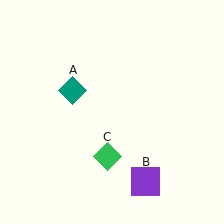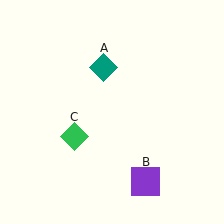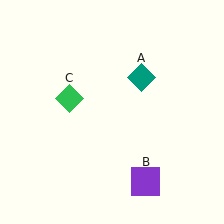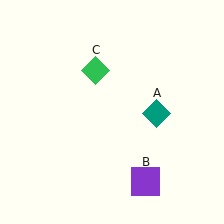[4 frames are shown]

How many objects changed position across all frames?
2 objects changed position: teal diamond (object A), green diamond (object C).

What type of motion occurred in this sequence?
The teal diamond (object A), green diamond (object C) rotated clockwise around the center of the scene.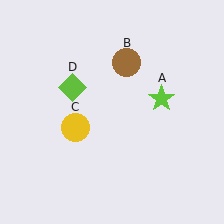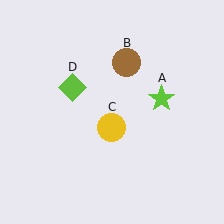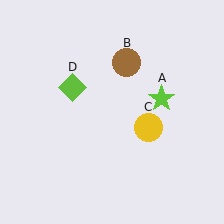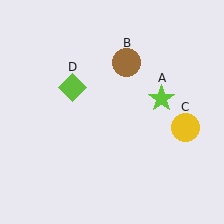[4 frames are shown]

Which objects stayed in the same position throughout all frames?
Lime star (object A) and brown circle (object B) and lime diamond (object D) remained stationary.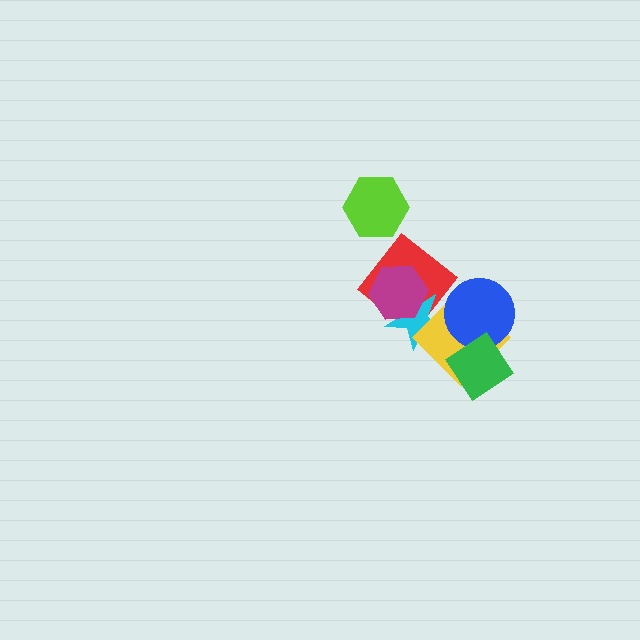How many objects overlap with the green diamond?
2 objects overlap with the green diamond.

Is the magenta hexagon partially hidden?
No, no other shape covers it.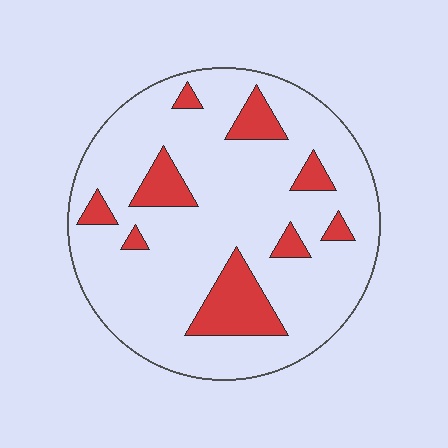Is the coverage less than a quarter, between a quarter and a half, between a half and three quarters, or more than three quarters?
Less than a quarter.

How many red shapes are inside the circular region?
9.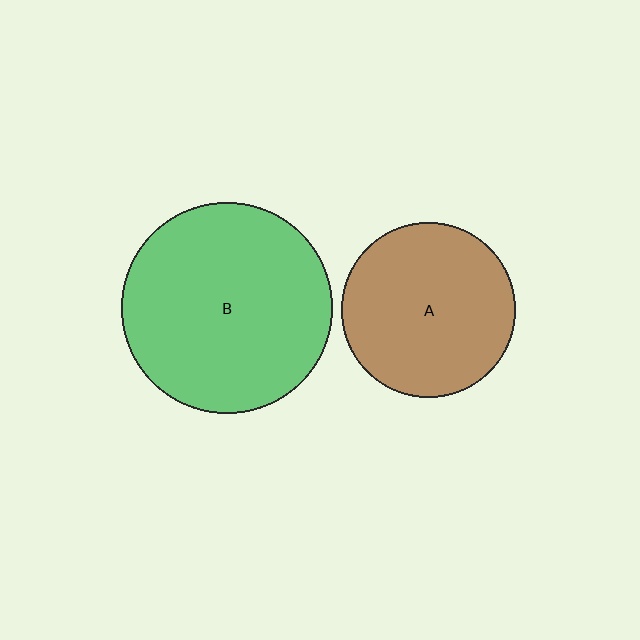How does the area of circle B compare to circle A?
Approximately 1.5 times.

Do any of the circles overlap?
No, none of the circles overlap.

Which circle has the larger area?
Circle B (green).